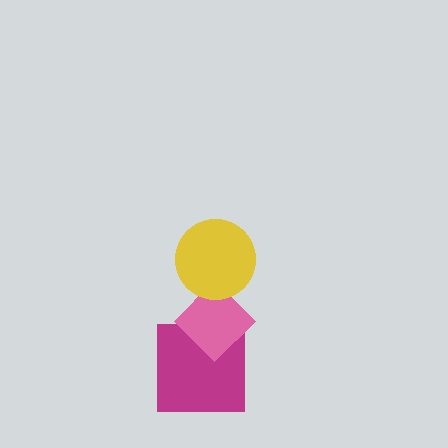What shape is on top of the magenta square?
The pink diamond is on top of the magenta square.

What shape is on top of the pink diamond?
The yellow circle is on top of the pink diamond.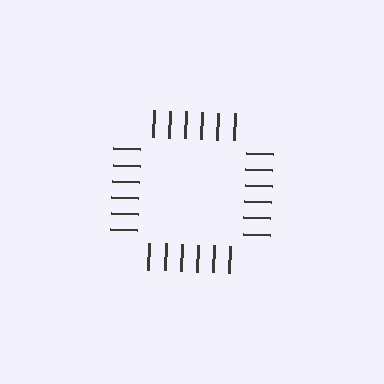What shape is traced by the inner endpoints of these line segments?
An illusory square — the line segments terminate on its edges but no continuous stroke is drawn.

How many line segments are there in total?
24 — 6 along each of the 4 edges.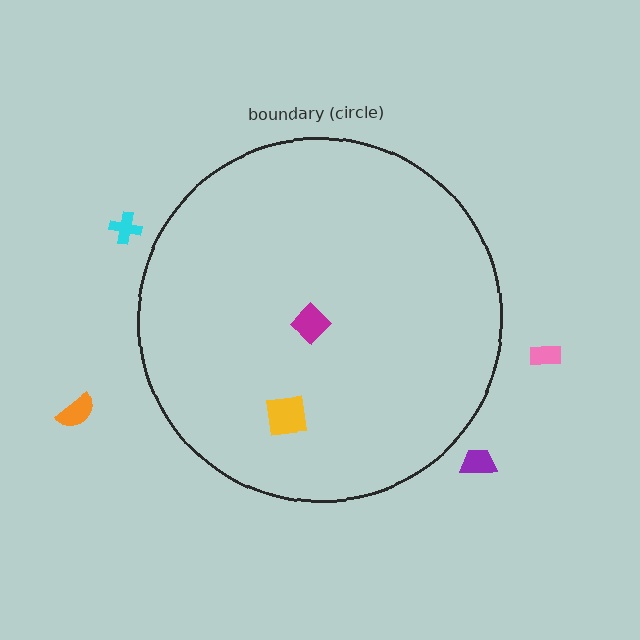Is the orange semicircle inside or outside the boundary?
Outside.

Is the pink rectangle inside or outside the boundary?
Outside.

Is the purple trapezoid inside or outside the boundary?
Outside.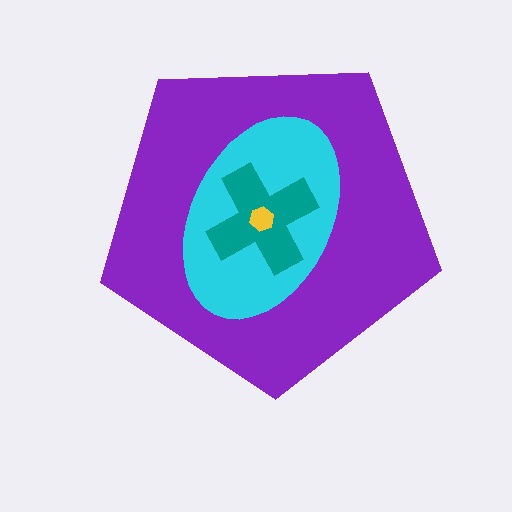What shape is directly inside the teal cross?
The yellow hexagon.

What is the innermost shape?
The yellow hexagon.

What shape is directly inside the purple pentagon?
The cyan ellipse.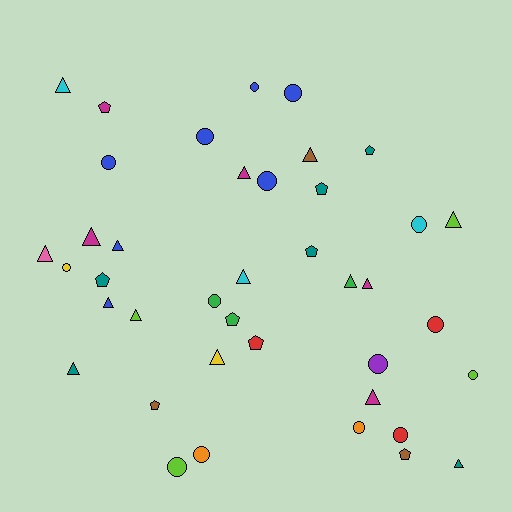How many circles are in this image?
There are 15 circles.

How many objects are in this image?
There are 40 objects.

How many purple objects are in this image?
There is 1 purple object.